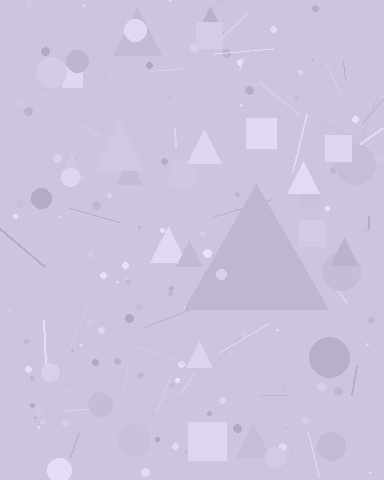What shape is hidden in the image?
A triangle is hidden in the image.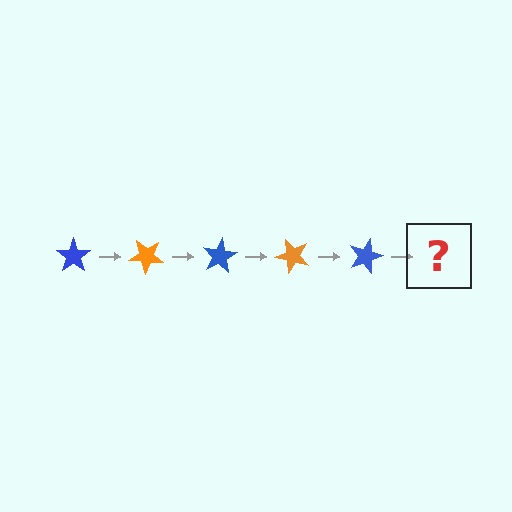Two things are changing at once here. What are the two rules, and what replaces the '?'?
The two rules are that it rotates 40 degrees each step and the color cycles through blue and orange. The '?' should be an orange star, rotated 200 degrees from the start.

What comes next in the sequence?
The next element should be an orange star, rotated 200 degrees from the start.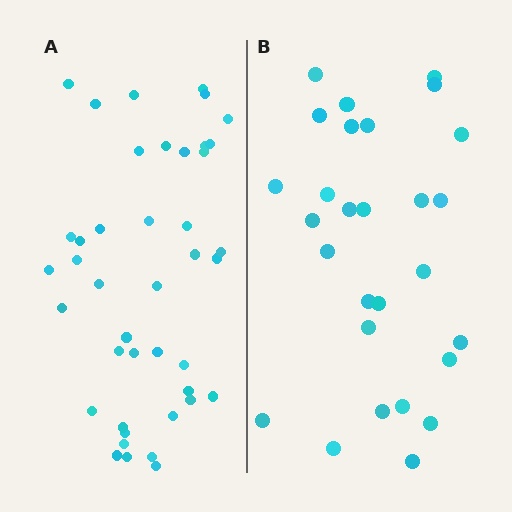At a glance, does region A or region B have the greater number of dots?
Region A (the left region) has more dots.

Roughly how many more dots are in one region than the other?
Region A has approximately 15 more dots than region B.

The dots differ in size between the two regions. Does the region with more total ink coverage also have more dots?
No. Region B has more total ink coverage because its dots are larger, but region A actually contains more individual dots. Total area can be misleading — the number of items is what matters here.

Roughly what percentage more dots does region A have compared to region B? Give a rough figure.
About 50% more.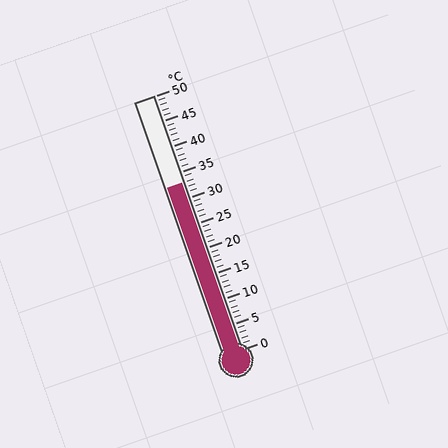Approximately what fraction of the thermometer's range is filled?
The thermometer is filled to approximately 65% of its range.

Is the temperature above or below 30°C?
The temperature is above 30°C.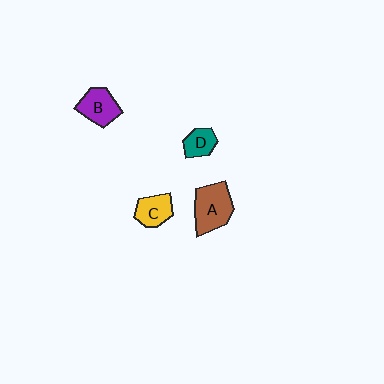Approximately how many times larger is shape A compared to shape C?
Approximately 1.6 times.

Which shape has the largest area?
Shape A (brown).